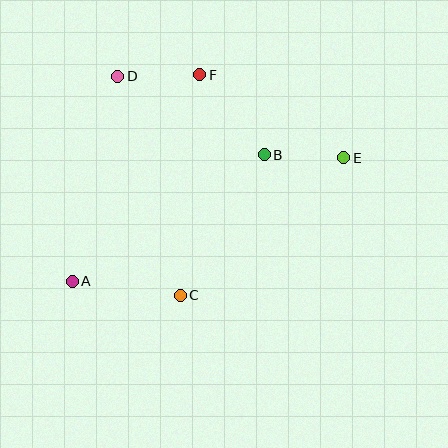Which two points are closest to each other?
Points B and E are closest to each other.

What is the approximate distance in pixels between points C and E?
The distance between C and E is approximately 214 pixels.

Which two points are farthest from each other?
Points A and E are farthest from each other.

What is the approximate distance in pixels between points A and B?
The distance between A and B is approximately 230 pixels.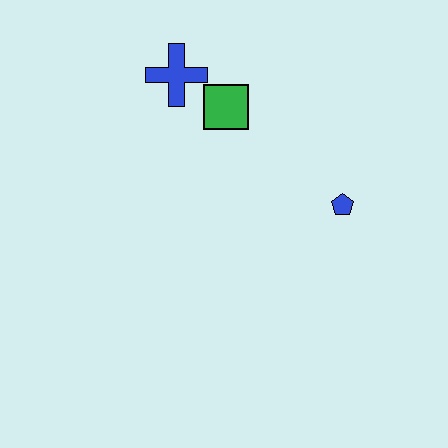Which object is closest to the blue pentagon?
The green square is closest to the blue pentagon.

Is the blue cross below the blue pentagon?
No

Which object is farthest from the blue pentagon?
The blue cross is farthest from the blue pentagon.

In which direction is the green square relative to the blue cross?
The green square is to the right of the blue cross.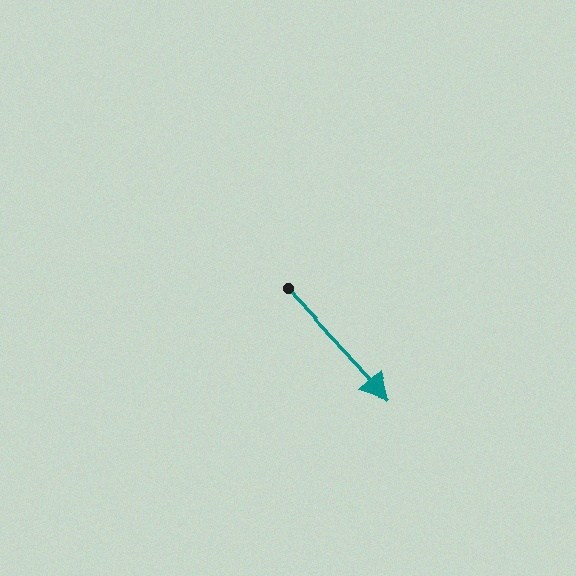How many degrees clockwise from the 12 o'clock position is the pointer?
Approximately 137 degrees.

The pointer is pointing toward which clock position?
Roughly 5 o'clock.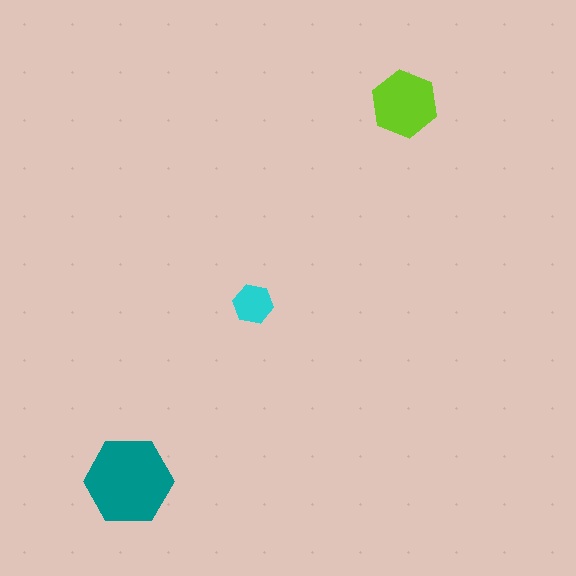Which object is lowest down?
The teal hexagon is bottommost.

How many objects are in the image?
There are 3 objects in the image.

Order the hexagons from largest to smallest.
the teal one, the lime one, the cyan one.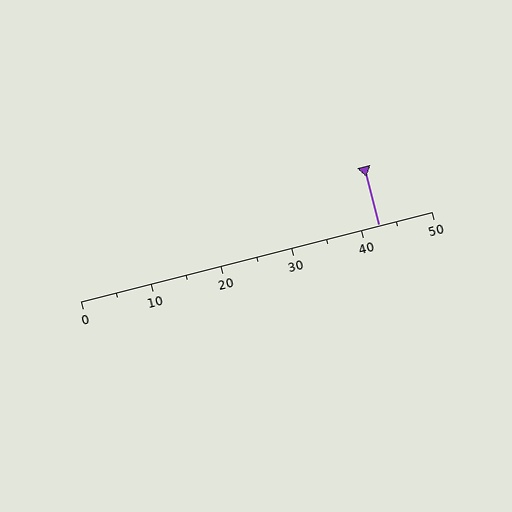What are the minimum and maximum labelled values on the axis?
The axis runs from 0 to 50.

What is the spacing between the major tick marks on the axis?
The major ticks are spaced 10 apart.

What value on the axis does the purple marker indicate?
The marker indicates approximately 42.5.